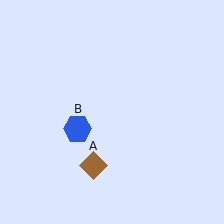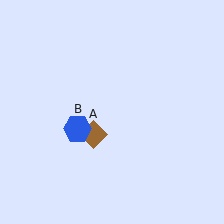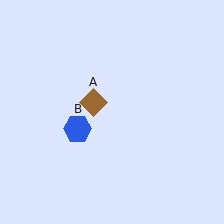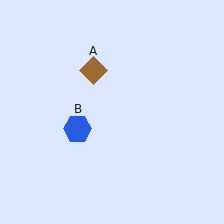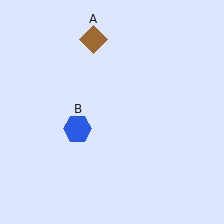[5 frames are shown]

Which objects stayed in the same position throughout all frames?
Blue hexagon (object B) remained stationary.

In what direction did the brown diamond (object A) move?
The brown diamond (object A) moved up.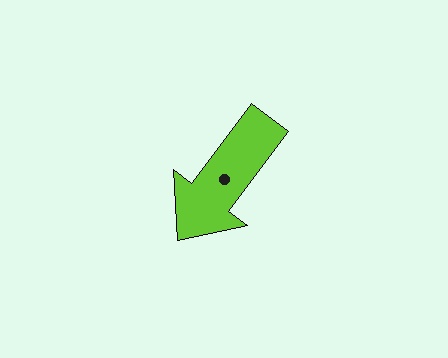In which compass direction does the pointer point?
Southwest.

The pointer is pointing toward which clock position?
Roughly 7 o'clock.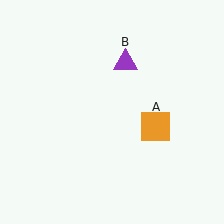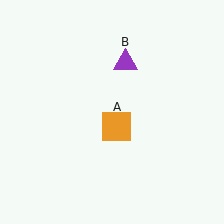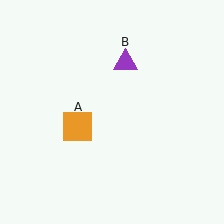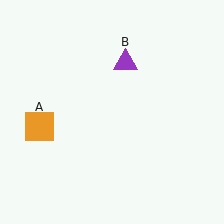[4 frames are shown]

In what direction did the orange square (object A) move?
The orange square (object A) moved left.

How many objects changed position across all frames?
1 object changed position: orange square (object A).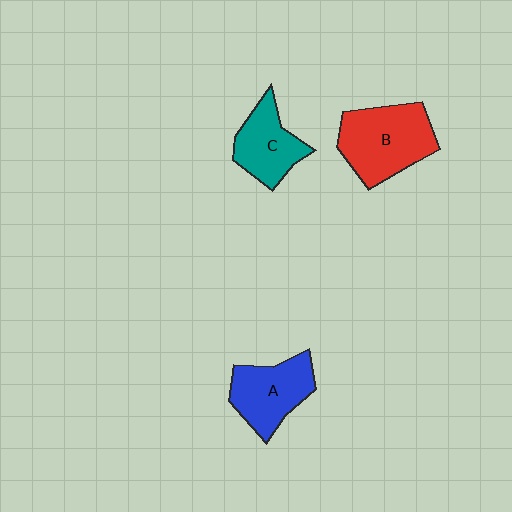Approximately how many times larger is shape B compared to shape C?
Approximately 1.4 times.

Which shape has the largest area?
Shape B (red).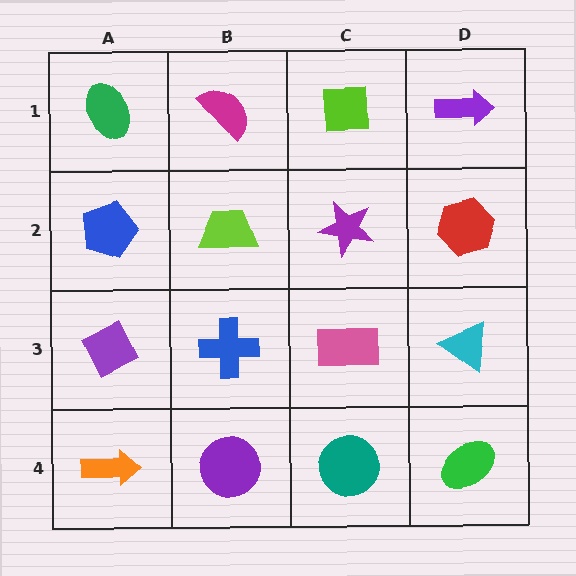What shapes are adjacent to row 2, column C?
A lime square (row 1, column C), a pink rectangle (row 3, column C), a lime trapezoid (row 2, column B), a red hexagon (row 2, column D).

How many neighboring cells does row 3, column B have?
4.